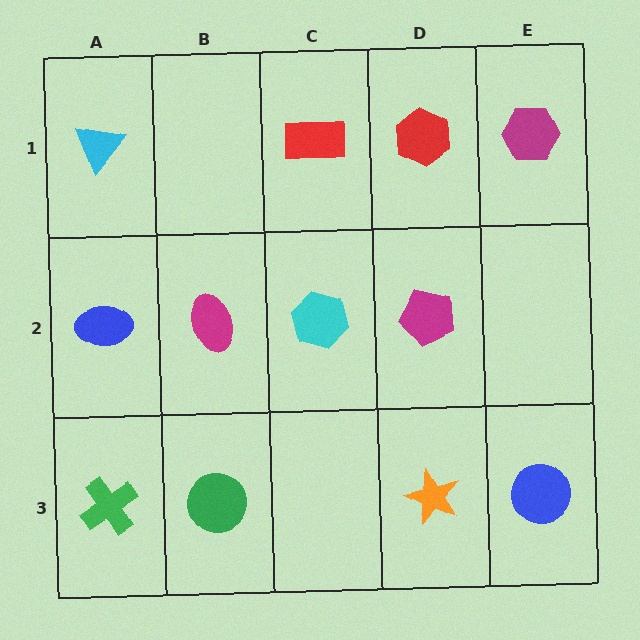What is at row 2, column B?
A magenta ellipse.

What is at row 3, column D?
An orange star.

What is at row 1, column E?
A magenta hexagon.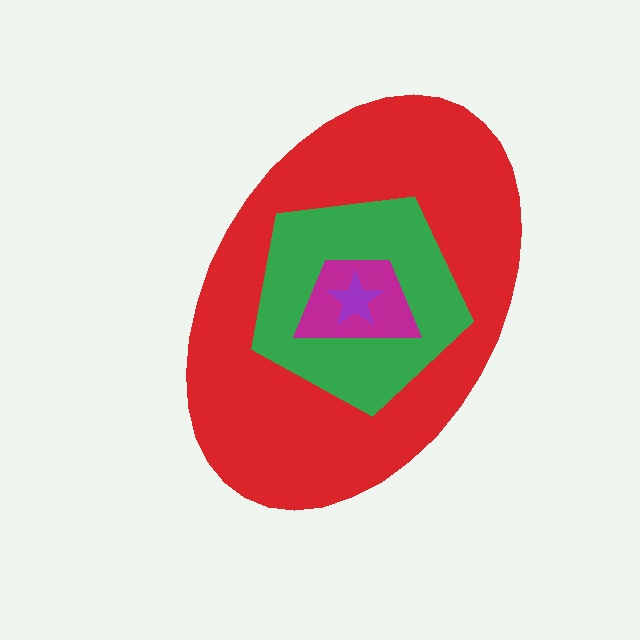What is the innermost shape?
The purple star.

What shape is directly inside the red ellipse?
The green pentagon.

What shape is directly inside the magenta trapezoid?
The purple star.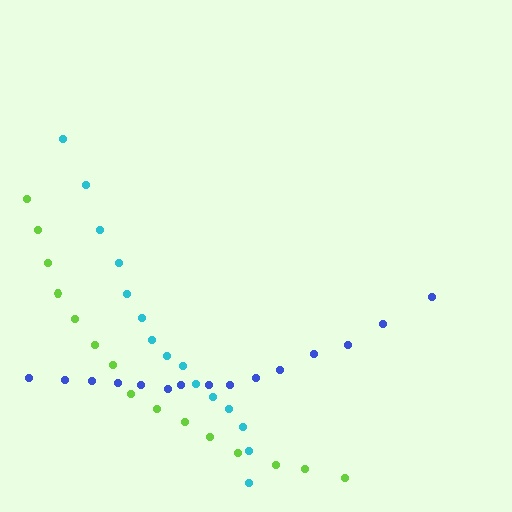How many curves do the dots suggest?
There are 3 distinct paths.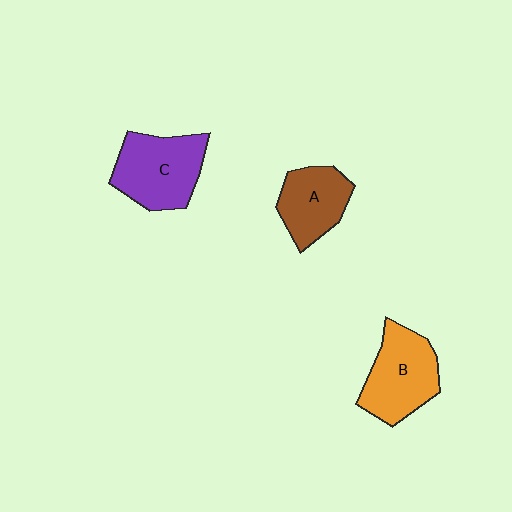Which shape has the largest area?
Shape C (purple).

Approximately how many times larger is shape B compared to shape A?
Approximately 1.3 times.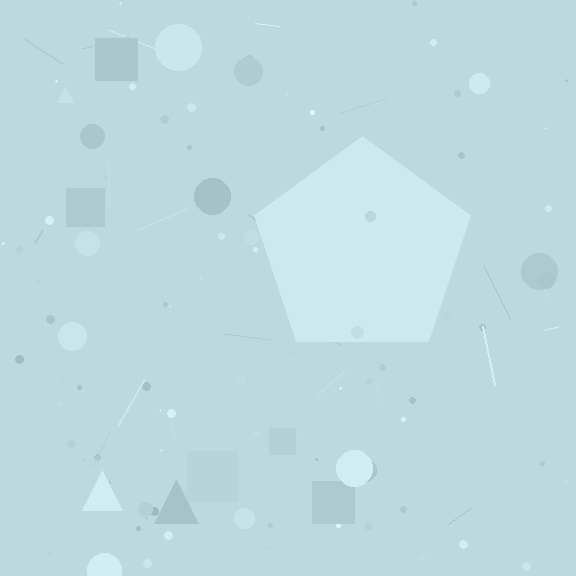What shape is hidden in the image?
A pentagon is hidden in the image.